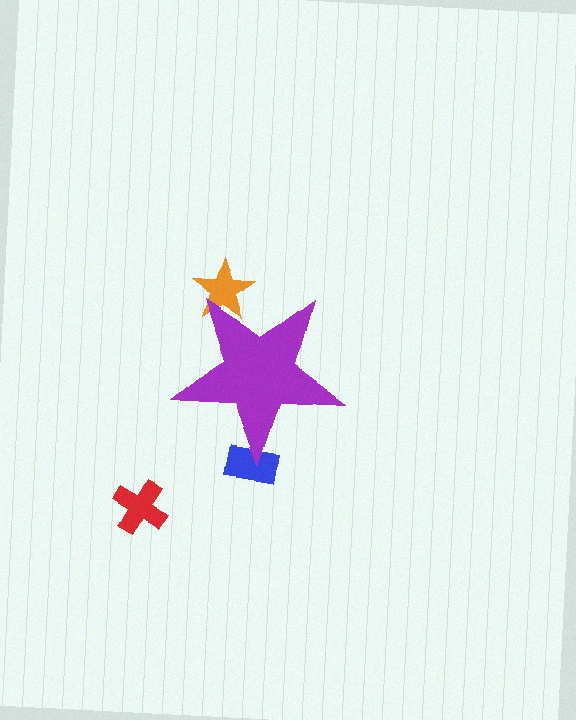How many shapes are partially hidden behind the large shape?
2 shapes are partially hidden.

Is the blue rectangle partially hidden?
Yes, the blue rectangle is partially hidden behind the purple star.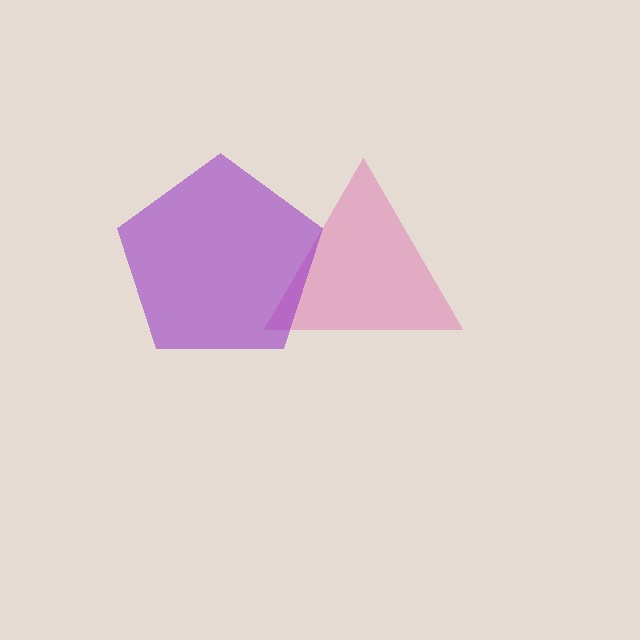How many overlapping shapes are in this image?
There are 2 overlapping shapes in the image.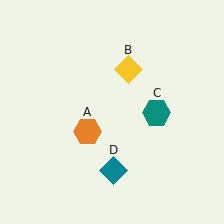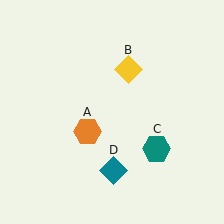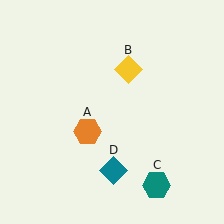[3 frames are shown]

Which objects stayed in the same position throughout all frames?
Orange hexagon (object A) and yellow diamond (object B) and teal diamond (object D) remained stationary.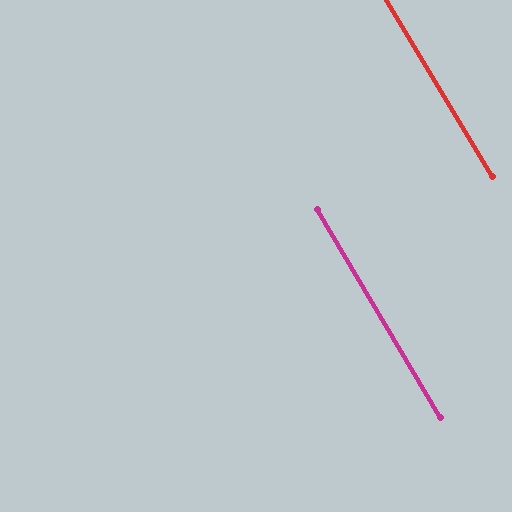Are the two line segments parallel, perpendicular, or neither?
Parallel — their directions differ by only 0.3°.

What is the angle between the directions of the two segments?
Approximately 0 degrees.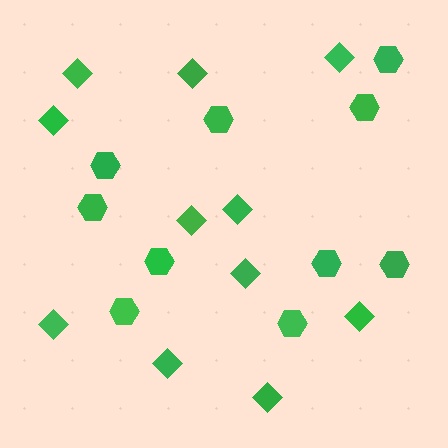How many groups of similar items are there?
There are 2 groups: one group of diamonds (11) and one group of hexagons (10).